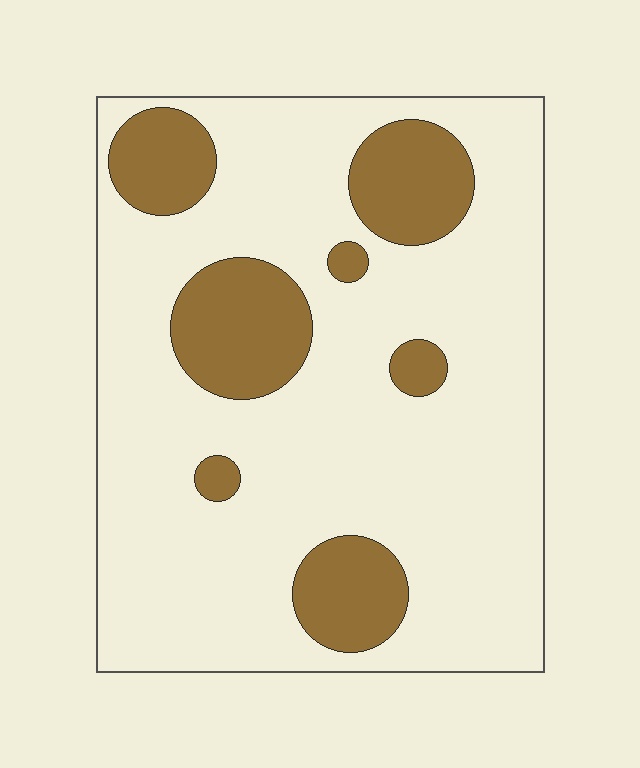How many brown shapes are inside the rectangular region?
7.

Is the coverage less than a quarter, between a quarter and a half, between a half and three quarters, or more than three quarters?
Less than a quarter.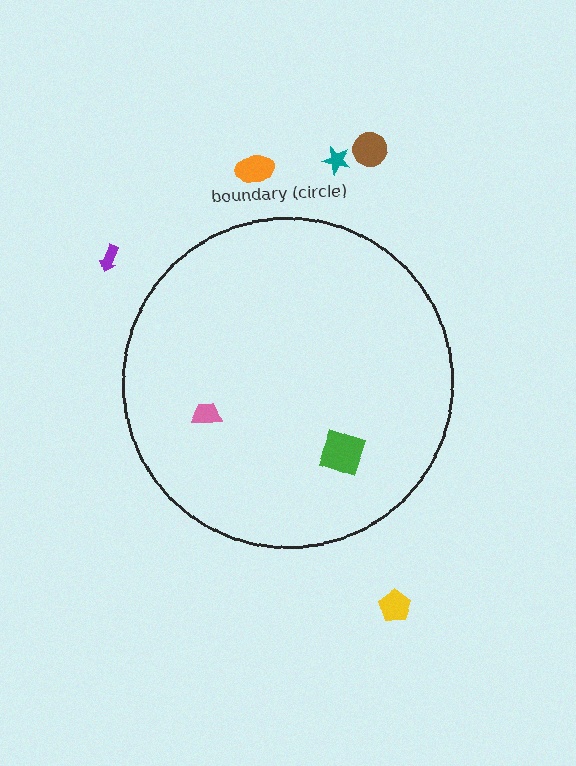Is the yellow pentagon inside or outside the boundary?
Outside.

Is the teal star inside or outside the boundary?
Outside.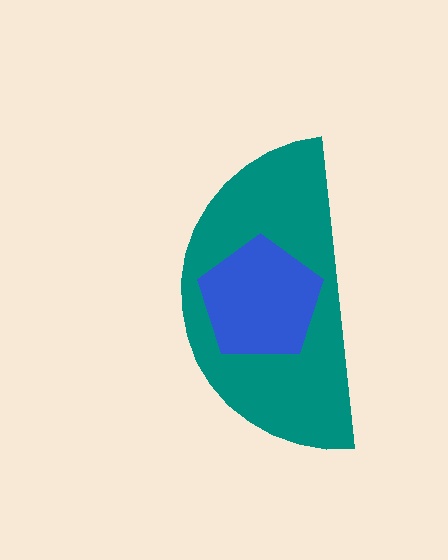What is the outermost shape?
The teal semicircle.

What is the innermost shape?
The blue pentagon.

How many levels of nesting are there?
2.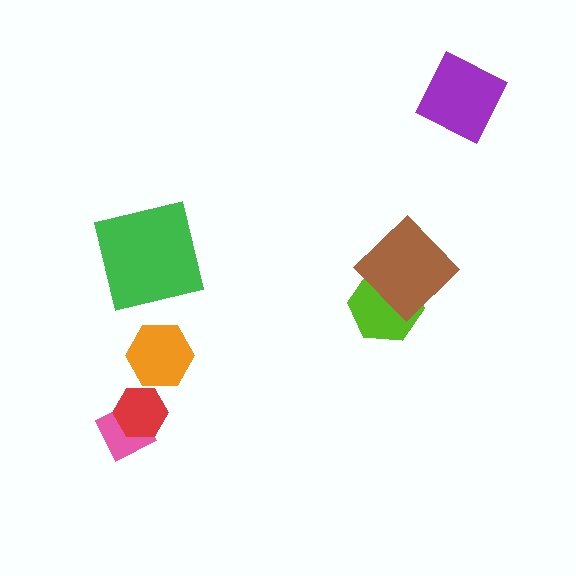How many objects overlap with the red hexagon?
1 object overlaps with the red hexagon.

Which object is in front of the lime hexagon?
The brown diamond is in front of the lime hexagon.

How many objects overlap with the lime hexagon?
1 object overlaps with the lime hexagon.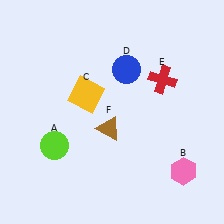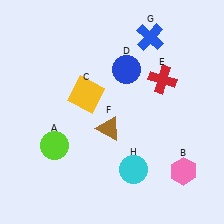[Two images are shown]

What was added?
A blue cross (G), a cyan circle (H) were added in Image 2.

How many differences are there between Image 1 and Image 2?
There are 2 differences between the two images.